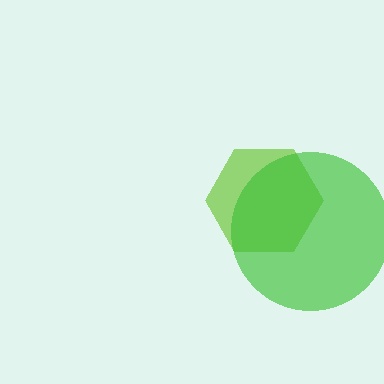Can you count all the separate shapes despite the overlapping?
Yes, there are 2 separate shapes.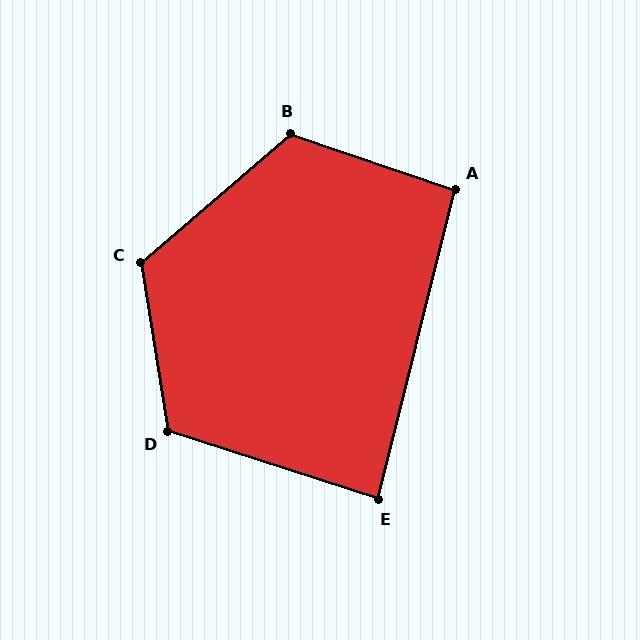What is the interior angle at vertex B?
Approximately 121 degrees (obtuse).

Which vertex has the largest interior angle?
C, at approximately 121 degrees.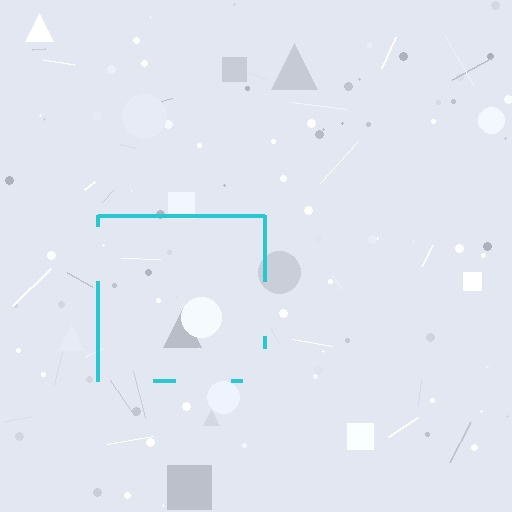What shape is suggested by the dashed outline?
The dashed outline suggests a square.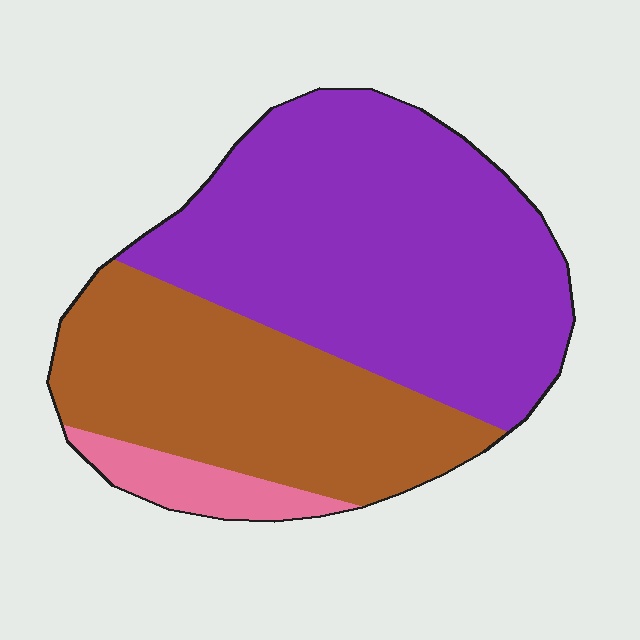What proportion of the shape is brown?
Brown takes up about three eighths (3/8) of the shape.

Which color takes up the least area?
Pink, at roughly 5%.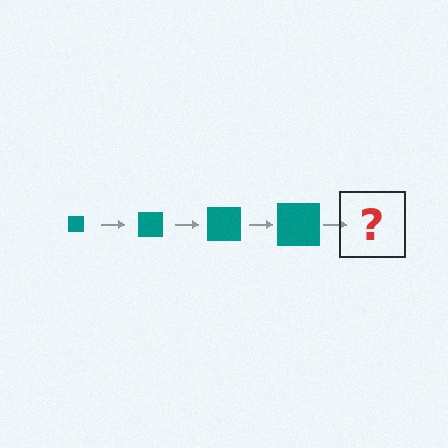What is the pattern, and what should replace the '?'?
The pattern is that the square gets progressively larger each step. The '?' should be a teal square, larger than the previous one.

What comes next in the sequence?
The next element should be a teal square, larger than the previous one.